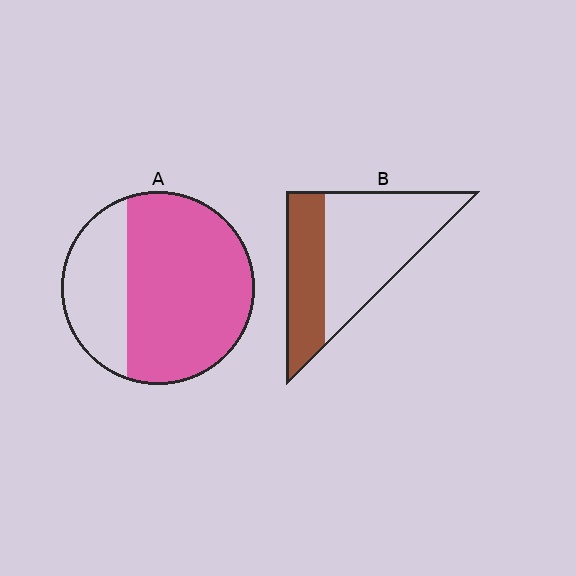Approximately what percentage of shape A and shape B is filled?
A is approximately 70% and B is approximately 35%.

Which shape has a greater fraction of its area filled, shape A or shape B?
Shape A.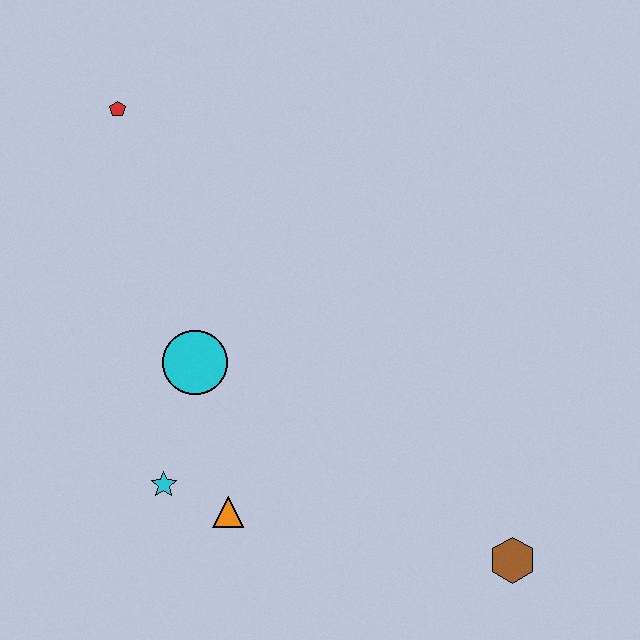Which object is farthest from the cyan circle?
The brown hexagon is farthest from the cyan circle.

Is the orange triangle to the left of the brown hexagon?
Yes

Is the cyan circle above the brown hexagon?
Yes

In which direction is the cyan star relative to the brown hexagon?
The cyan star is to the left of the brown hexagon.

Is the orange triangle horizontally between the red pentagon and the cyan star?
No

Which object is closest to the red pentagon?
The cyan circle is closest to the red pentagon.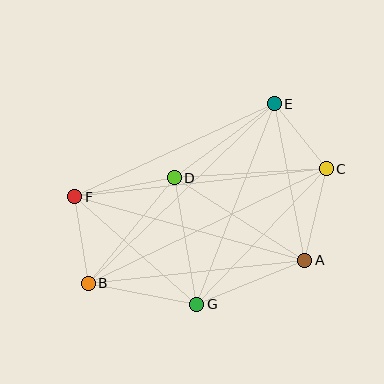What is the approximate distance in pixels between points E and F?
The distance between E and F is approximately 220 pixels.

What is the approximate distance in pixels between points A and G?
The distance between A and G is approximately 116 pixels.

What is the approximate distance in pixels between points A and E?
The distance between A and E is approximately 160 pixels.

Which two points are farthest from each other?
Points B and C are farthest from each other.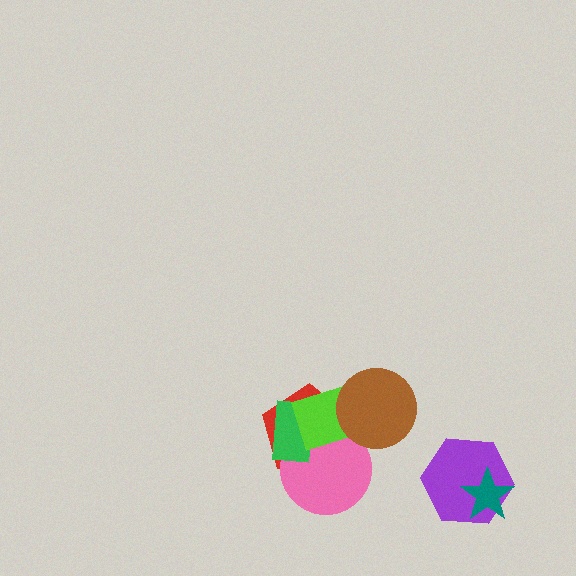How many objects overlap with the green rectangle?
3 objects overlap with the green rectangle.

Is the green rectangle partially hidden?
Yes, it is partially covered by another shape.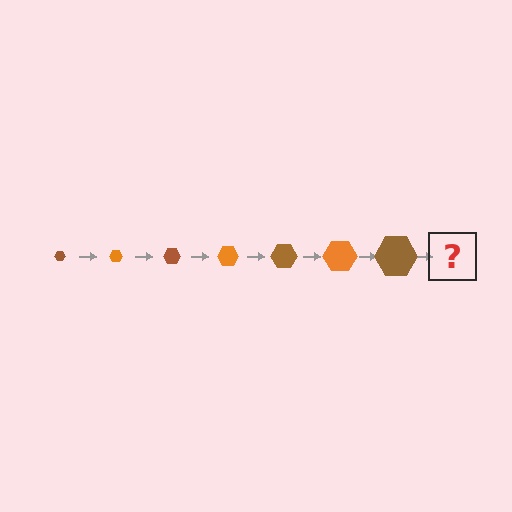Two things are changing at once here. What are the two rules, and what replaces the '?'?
The two rules are that the hexagon grows larger each step and the color cycles through brown and orange. The '?' should be an orange hexagon, larger than the previous one.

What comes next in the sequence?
The next element should be an orange hexagon, larger than the previous one.